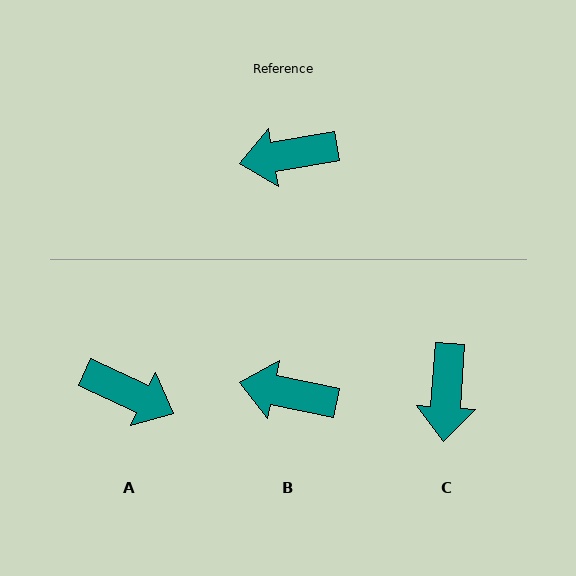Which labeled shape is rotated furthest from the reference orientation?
A, about 145 degrees away.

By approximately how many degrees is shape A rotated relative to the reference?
Approximately 145 degrees counter-clockwise.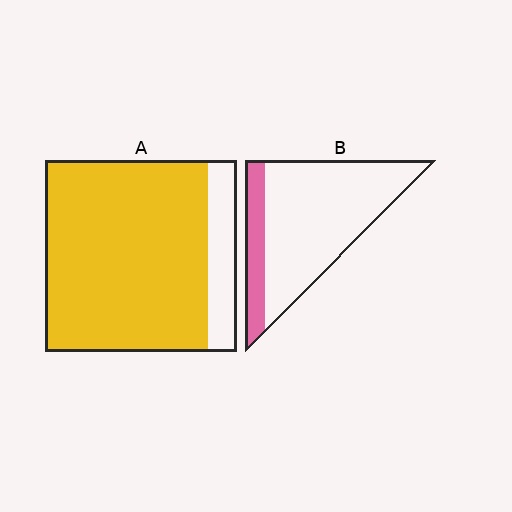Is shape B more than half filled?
No.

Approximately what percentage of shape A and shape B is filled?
A is approximately 85% and B is approximately 20%.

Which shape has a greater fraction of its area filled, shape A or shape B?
Shape A.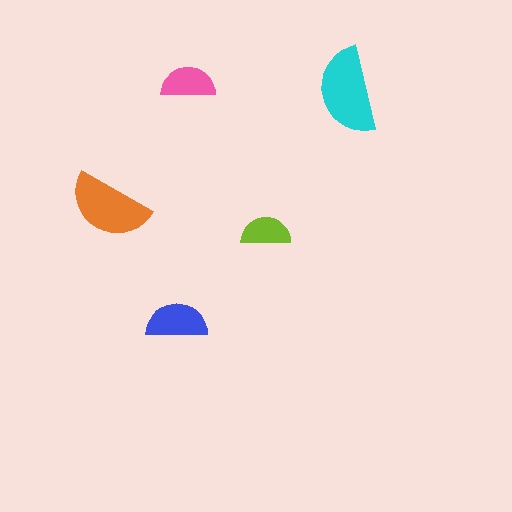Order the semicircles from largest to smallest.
the cyan one, the orange one, the blue one, the pink one, the lime one.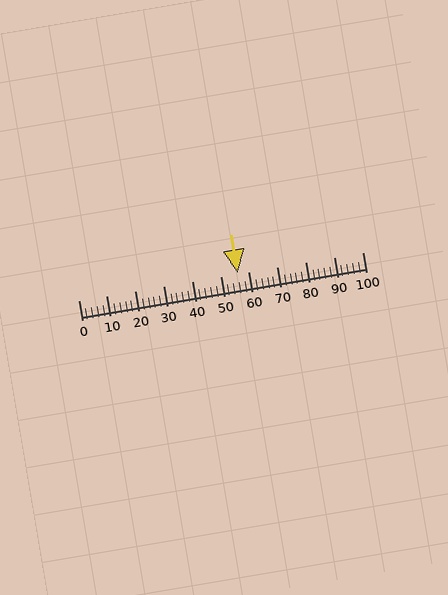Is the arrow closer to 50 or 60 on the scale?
The arrow is closer to 60.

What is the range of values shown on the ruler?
The ruler shows values from 0 to 100.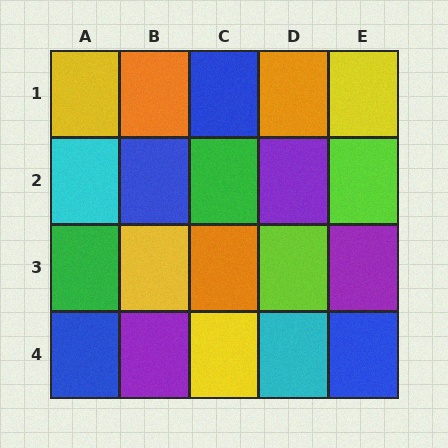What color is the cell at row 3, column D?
Lime.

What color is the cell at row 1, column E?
Yellow.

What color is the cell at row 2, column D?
Purple.